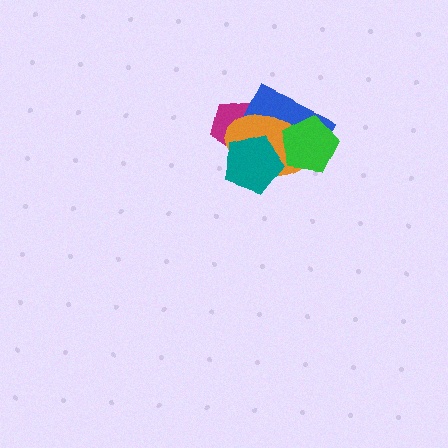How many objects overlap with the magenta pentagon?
3 objects overlap with the magenta pentagon.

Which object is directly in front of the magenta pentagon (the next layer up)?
The blue rectangle is directly in front of the magenta pentagon.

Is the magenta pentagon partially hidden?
Yes, it is partially covered by another shape.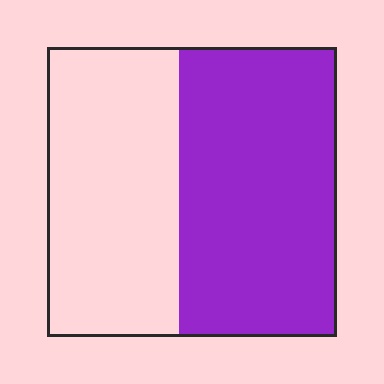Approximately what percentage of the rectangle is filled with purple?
Approximately 55%.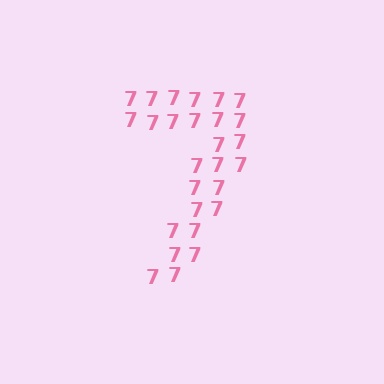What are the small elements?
The small elements are digit 7's.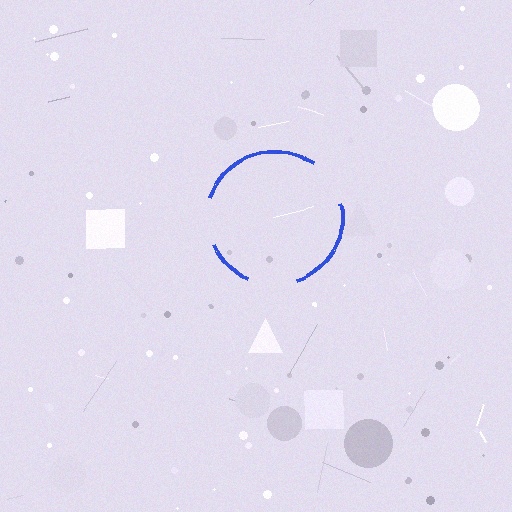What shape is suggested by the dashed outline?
The dashed outline suggests a circle.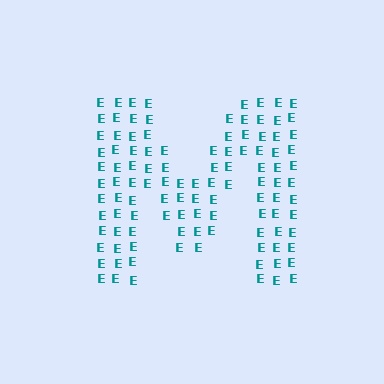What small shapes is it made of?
It is made of small letter E's.